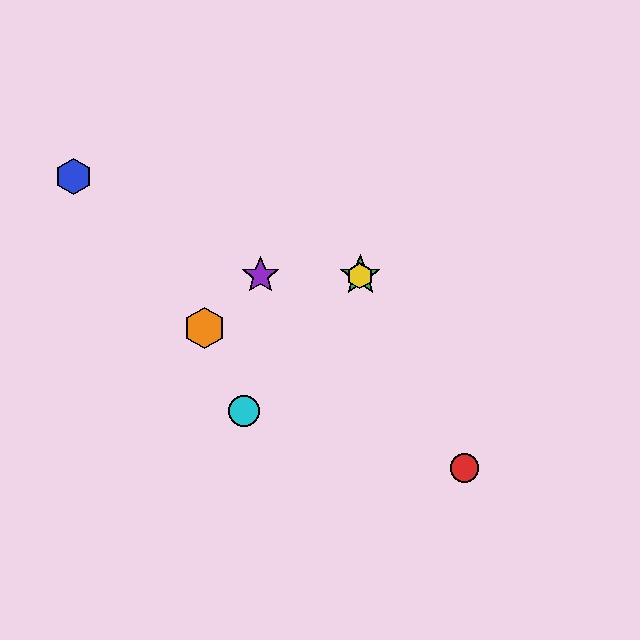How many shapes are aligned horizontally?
3 shapes (the green star, the yellow hexagon, the purple star) are aligned horizontally.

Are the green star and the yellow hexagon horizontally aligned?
Yes, both are at y≈276.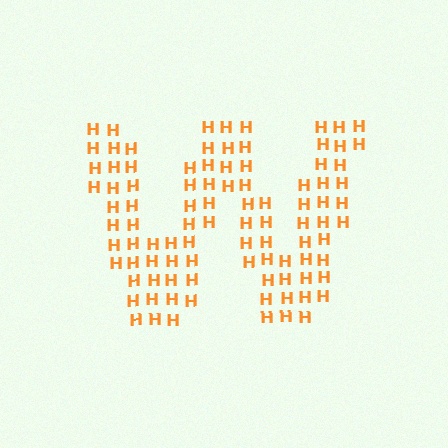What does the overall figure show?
The overall figure shows the letter W.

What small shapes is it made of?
It is made of small letter H's.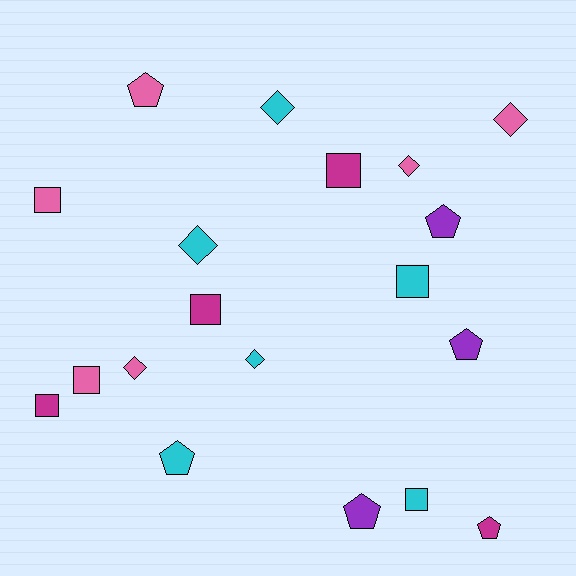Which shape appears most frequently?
Square, with 7 objects.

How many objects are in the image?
There are 19 objects.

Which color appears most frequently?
Cyan, with 6 objects.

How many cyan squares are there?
There are 2 cyan squares.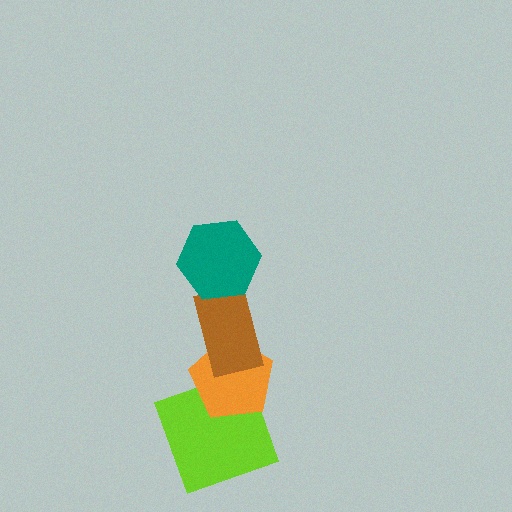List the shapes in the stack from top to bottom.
From top to bottom: the teal hexagon, the brown rectangle, the orange pentagon, the lime square.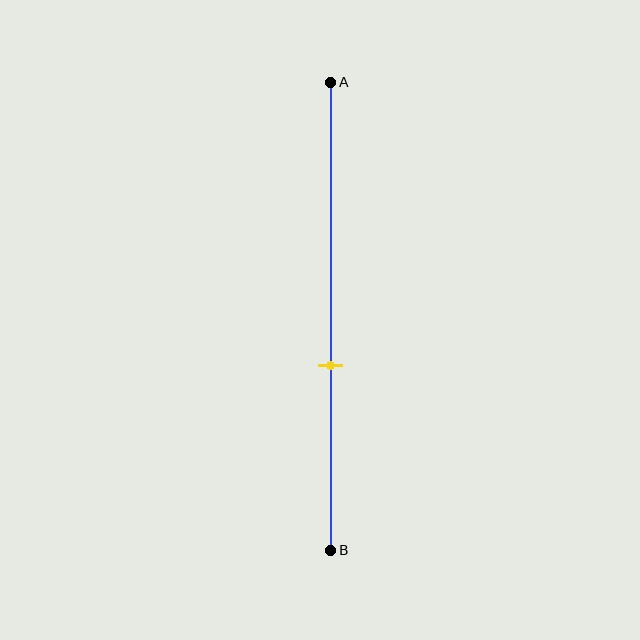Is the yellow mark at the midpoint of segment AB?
No, the mark is at about 60% from A, not at the 50% midpoint.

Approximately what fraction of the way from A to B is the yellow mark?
The yellow mark is approximately 60% of the way from A to B.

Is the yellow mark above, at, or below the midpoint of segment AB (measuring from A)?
The yellow mark is below the midpoint of segment AB.